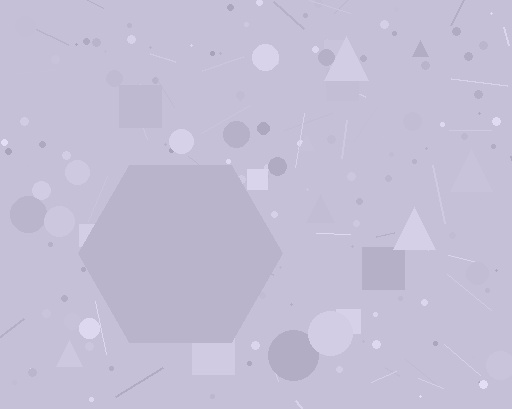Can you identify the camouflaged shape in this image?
The camouflaged shape is a hexagon.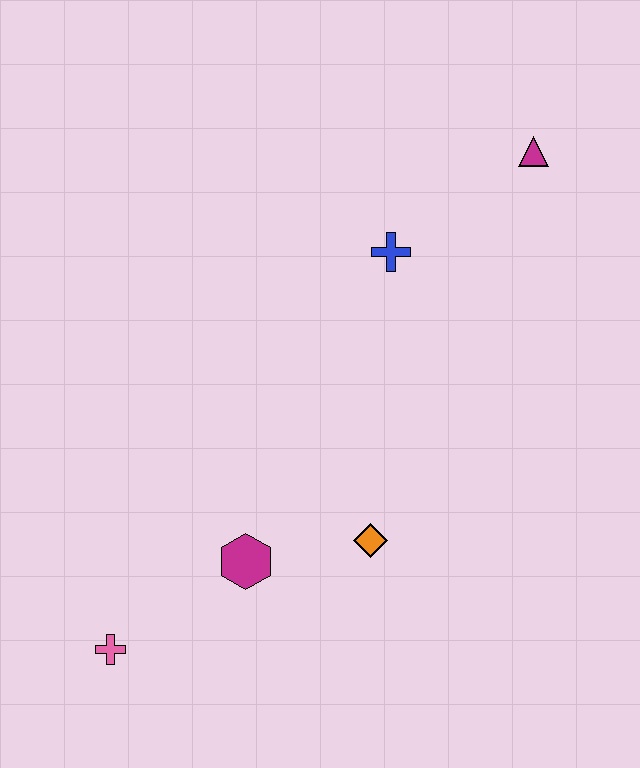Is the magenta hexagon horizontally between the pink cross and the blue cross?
Yes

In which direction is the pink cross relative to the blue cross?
The pink cross is below the blue cross.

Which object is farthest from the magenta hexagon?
The magenta triangle is farthest from the magenta hexagon.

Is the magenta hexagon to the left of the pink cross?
No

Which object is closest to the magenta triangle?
The blue cross is closest to the magenta triangle.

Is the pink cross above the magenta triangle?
No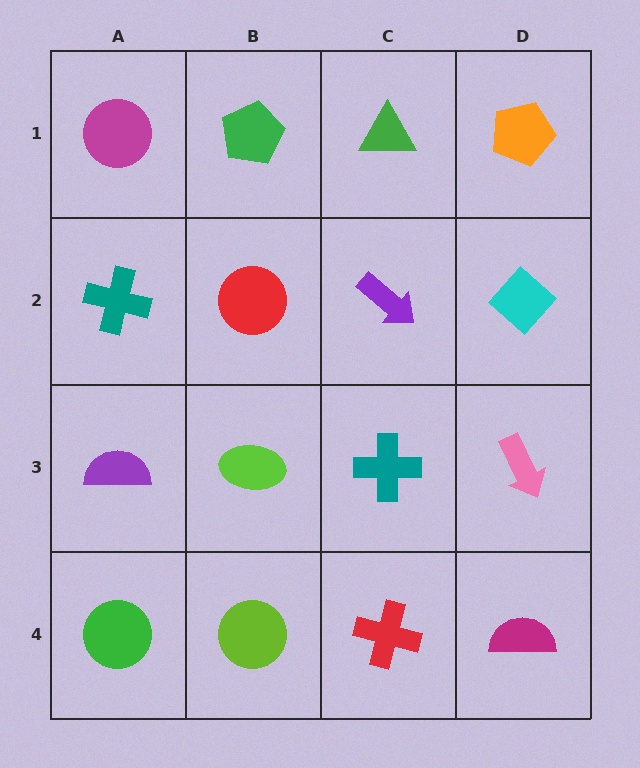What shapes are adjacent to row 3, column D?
A cyan diamond (row 2, column D), a magenta semicircle (row 4, column D), a teal cross (row 3, column C).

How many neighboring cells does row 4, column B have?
3.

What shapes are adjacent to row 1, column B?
A red circle (row 2, column B), a magenta circle (row 1, column A), a green triangle (row 1, column C).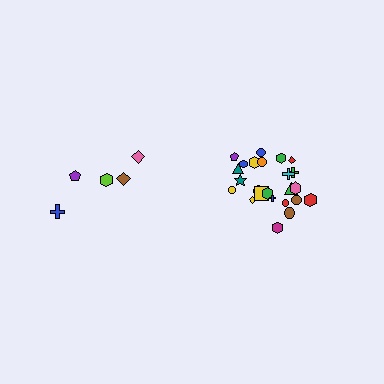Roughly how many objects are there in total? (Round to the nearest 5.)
Roughly 30 objects in total.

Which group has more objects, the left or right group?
The right group.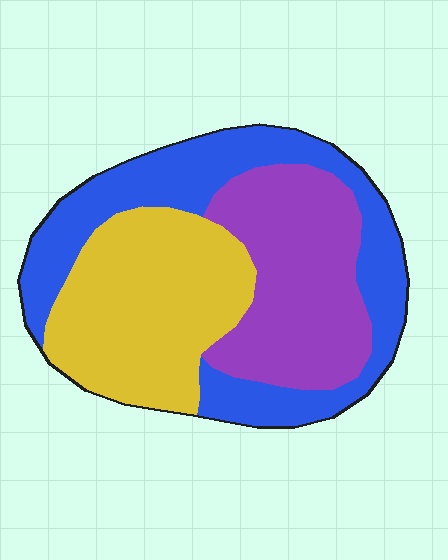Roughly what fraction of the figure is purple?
Purple takes up between a quarter and a half of the figure.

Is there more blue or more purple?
Blue.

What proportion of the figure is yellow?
Yellow covers roughly 35% of the figure.